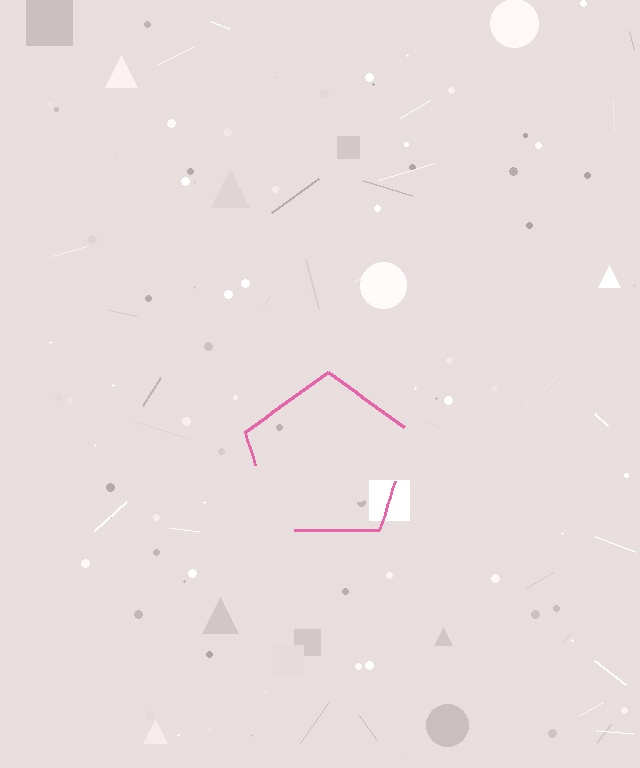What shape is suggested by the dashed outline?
The dashed outline suggests a pentagon.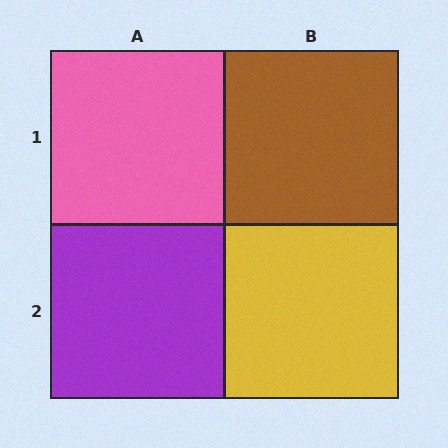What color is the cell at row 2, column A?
Purple.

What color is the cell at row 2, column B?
Yellow.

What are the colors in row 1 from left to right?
Pink, brown.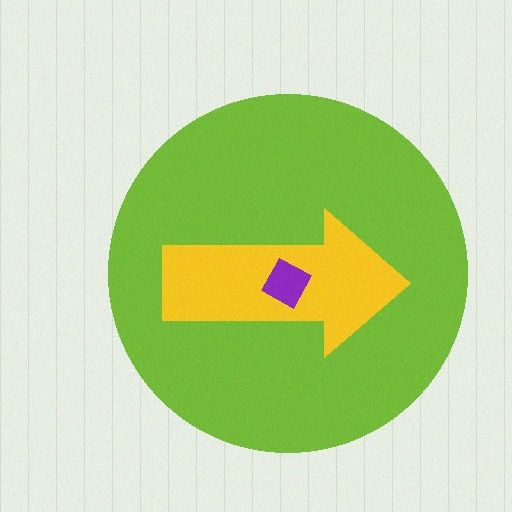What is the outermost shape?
The lime circle.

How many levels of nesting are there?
3.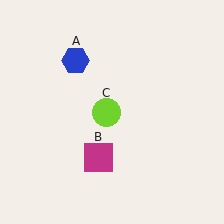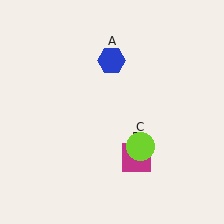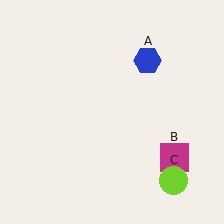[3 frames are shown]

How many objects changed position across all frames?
3 objects changed position: blue hexagon (object A), magenta square (object B), lime circle (object C).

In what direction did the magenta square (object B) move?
The magenta square (object B) moved right.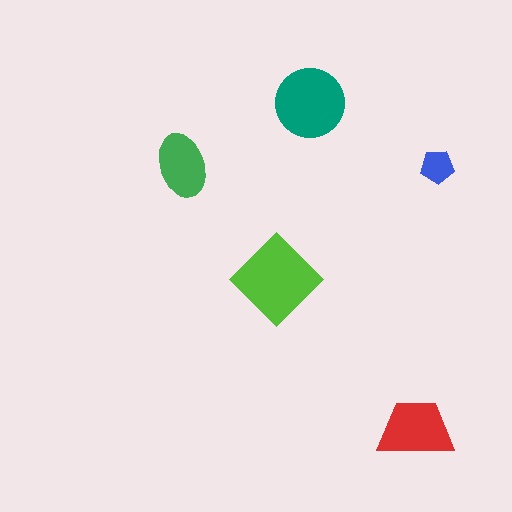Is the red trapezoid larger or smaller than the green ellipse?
Larger.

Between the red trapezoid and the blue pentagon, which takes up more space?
The red trapezoid.